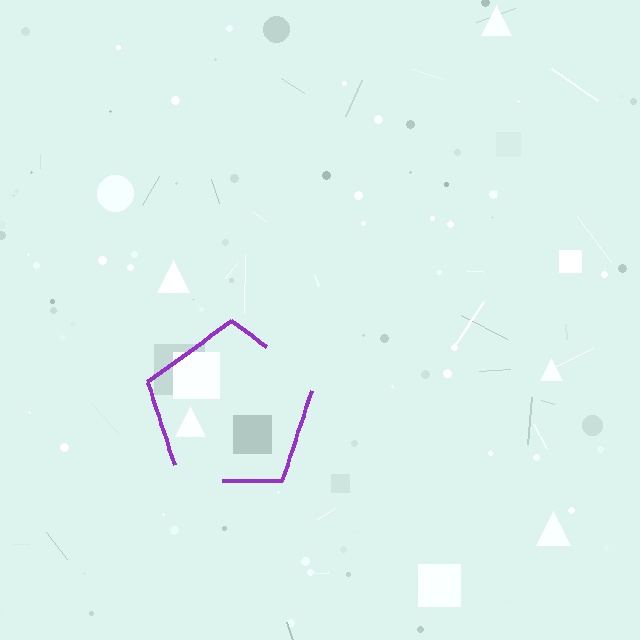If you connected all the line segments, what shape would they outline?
They would outline a pentagon.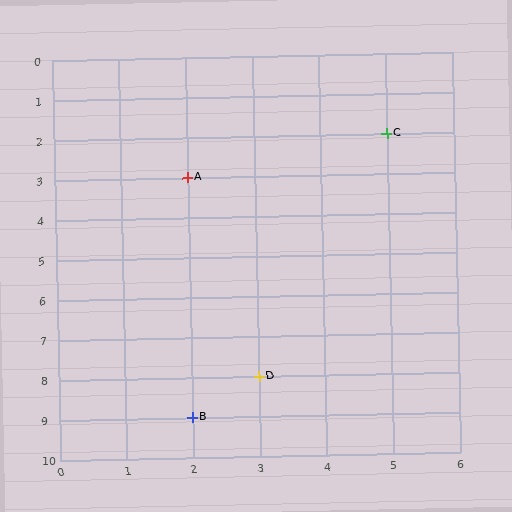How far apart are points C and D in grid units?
Points C and D are 2 columns and 6 rows apart (about 6.3 grid units diagonally).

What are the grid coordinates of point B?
Point B is at grid coordinates (2, 9).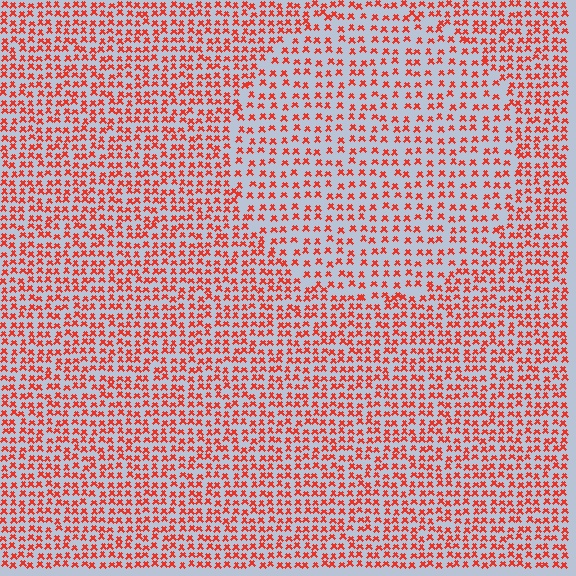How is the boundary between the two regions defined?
The boundary is defined by a change in element density (approximately 1.6x ratio). All elements are the same color, size, and shape.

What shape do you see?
I see a circle.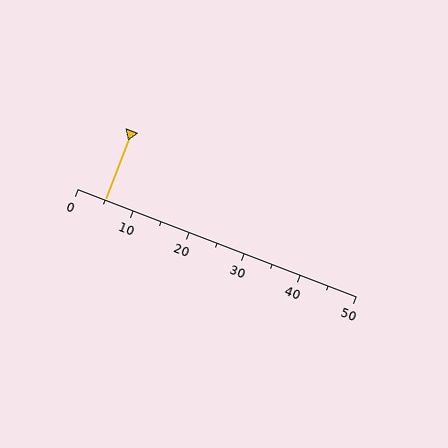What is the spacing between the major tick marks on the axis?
The major ticks are spaced 10 apart.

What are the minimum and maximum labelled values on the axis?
The axis runs from 0 to 50.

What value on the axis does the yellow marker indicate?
The marker indicates approximately 5.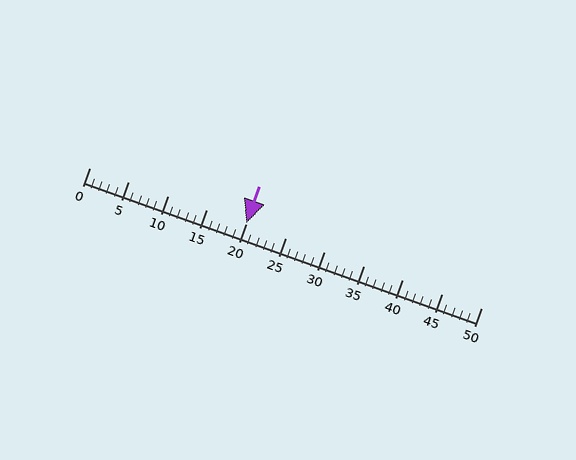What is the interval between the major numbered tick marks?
The major tick marks are spaced 5 units apart.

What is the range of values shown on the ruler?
The ruler shows values from 0 to 50.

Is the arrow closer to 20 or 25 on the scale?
The arrow is closer to 20.